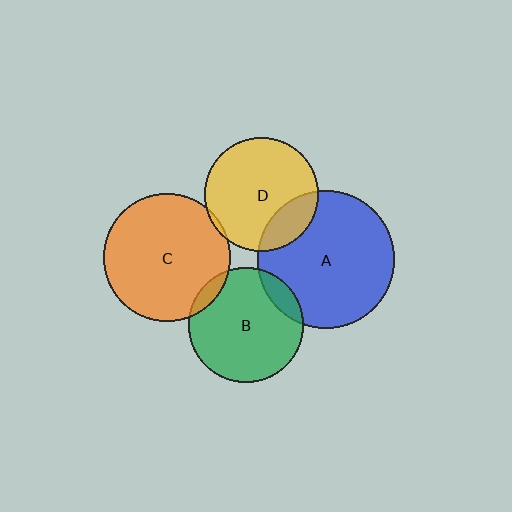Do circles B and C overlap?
Yes.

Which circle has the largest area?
Circle A (blue).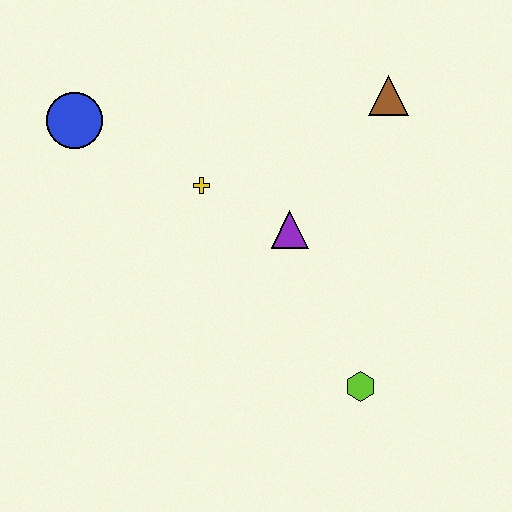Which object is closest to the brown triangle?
The purple triangle is closest to the brown triangle.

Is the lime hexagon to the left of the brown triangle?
Yes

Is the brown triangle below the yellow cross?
No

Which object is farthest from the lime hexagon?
The blue circle is farthest from the lime hexagon.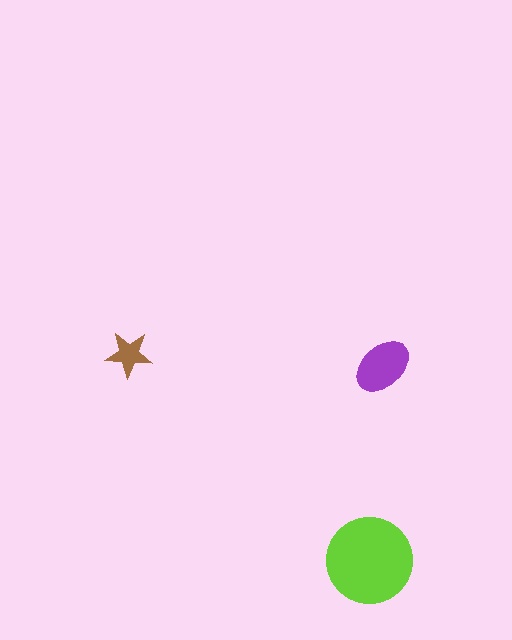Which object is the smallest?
The brown star.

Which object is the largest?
The lime circle.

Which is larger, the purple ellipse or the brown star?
The purple ellipse.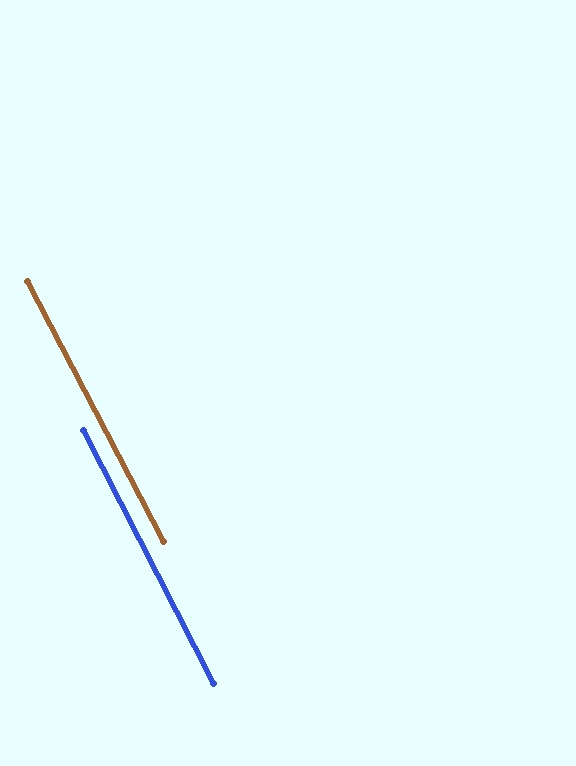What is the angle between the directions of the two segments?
Approximately 0 degrees.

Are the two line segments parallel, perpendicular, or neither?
Parallel — their directions differ by only 0.3°.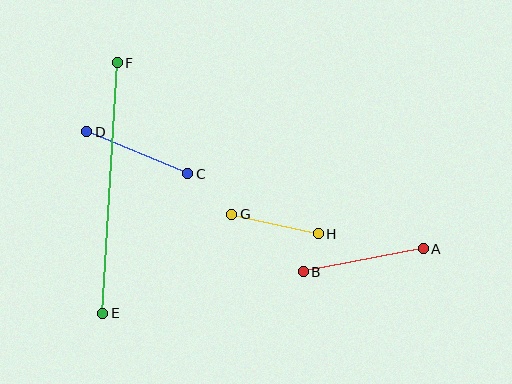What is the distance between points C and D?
The distance is approximately 110 pixels.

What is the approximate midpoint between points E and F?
The midpoint is at approximately (110, 188) pixels.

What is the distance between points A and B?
The distance is approximately 122 pixels.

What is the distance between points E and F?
The distance is approximately 251 pixels.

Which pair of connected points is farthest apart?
Points E and F are farthest apart.